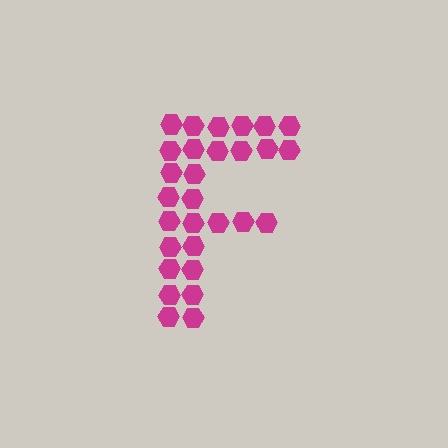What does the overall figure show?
The overall figure shows the letter F.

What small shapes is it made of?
It is made of small hexagons.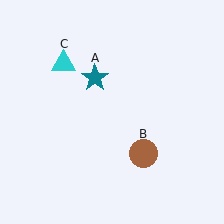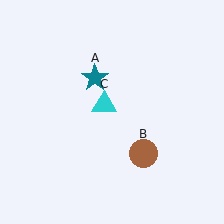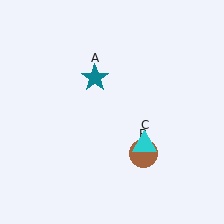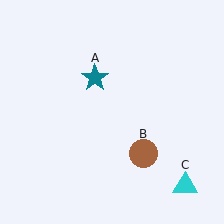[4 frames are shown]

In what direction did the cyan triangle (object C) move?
The cyan triangle (object C) moved down and to the right.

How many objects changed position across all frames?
1 object changed position: cyan triangle (object C).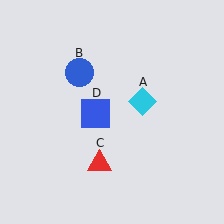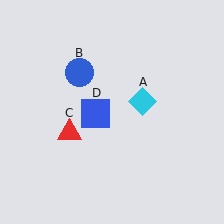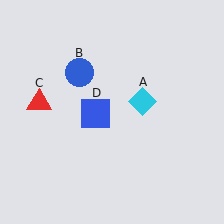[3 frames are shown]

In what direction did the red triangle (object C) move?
The red triangle (object C) moved up and to the left.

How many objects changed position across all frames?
1 object changed position: red triangle (object C).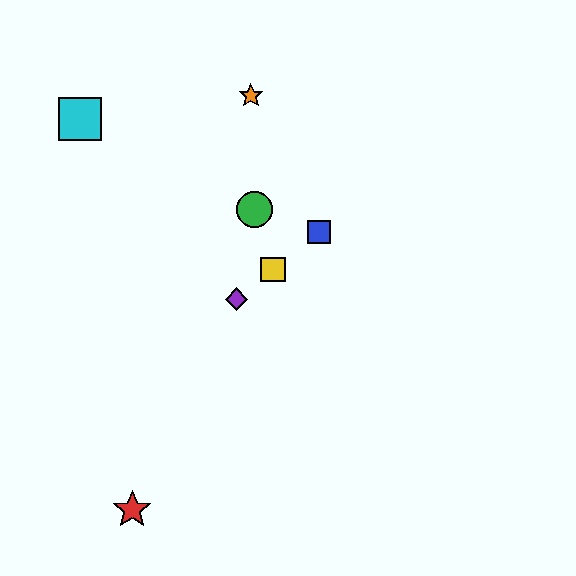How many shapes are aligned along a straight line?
3 shapes (the blue square, the yellow square, the purple diamond) are aligned along a straight line.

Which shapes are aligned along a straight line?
The blue square, the yellow square, the purple diamond are aligned along a straight line.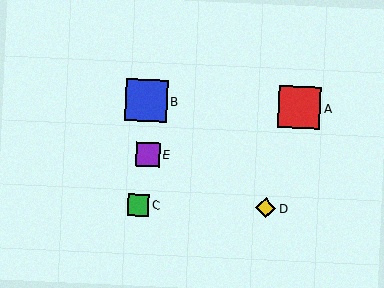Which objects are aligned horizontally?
Objects A, B are aligned horizontally.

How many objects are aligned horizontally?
2 objects (A, B) are aligned horizontally.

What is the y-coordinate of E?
Object E is at y≈154.